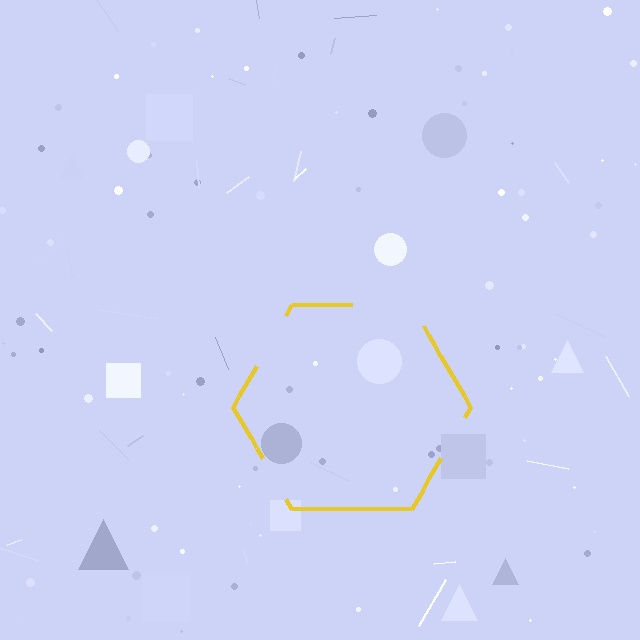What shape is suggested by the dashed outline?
The dashed outline suggests a hexagon.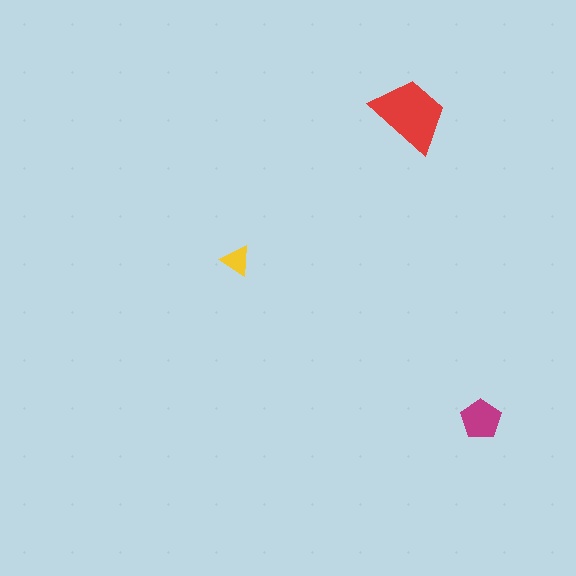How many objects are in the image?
There are 3 objects in the image.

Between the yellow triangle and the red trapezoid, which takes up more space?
The red trapezoid.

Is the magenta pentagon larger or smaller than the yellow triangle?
Larger.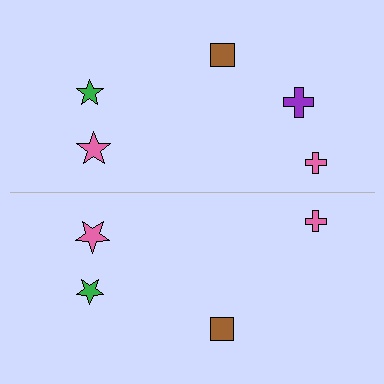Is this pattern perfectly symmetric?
No, the pattern is not perfectly symmetric. A purple cross is missing from the bottom side.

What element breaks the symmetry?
A purple cross is missing from the bottom side.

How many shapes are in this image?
There are 9 shapes in this image.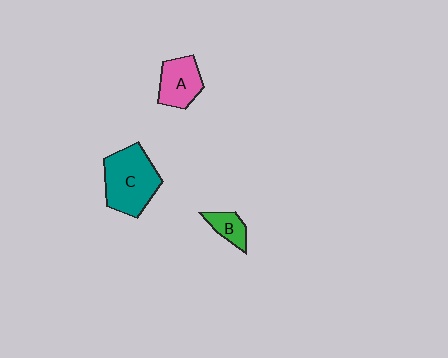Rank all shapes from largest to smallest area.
From largest to smallest: C (teal), A (pink), B (green).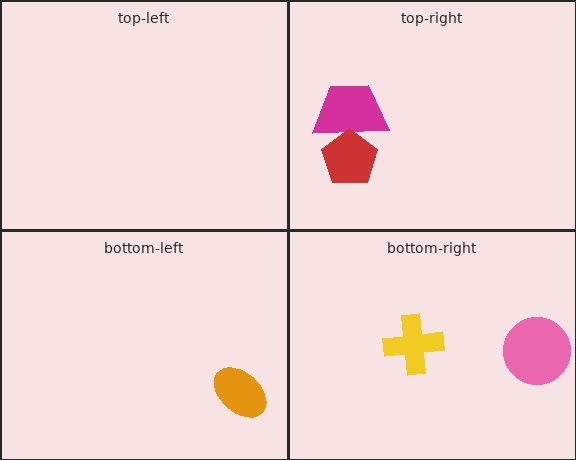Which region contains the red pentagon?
The top-right region.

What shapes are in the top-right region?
The magenta trapezoid, the red pentagon.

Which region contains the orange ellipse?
The bottom-left region.